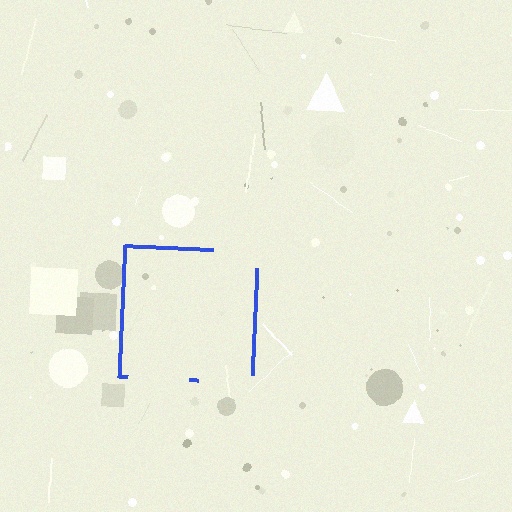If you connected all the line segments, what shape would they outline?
They would outline a square.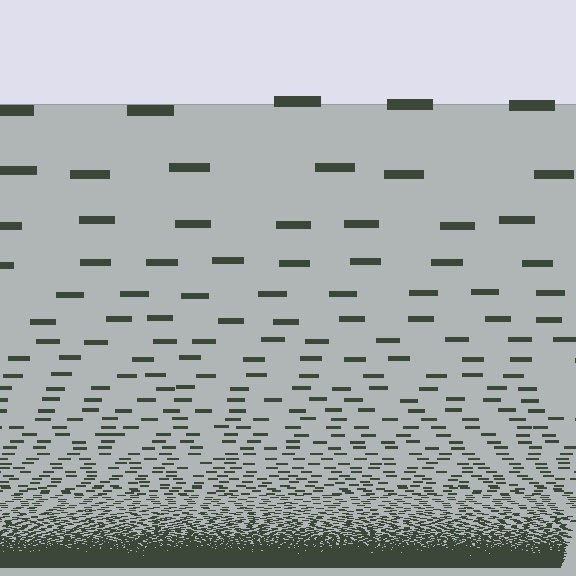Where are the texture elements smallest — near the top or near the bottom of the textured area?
Near the bottom.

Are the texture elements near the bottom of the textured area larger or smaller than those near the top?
Smaller. The gradient is inverted — elements near the bottom are smaller and denser.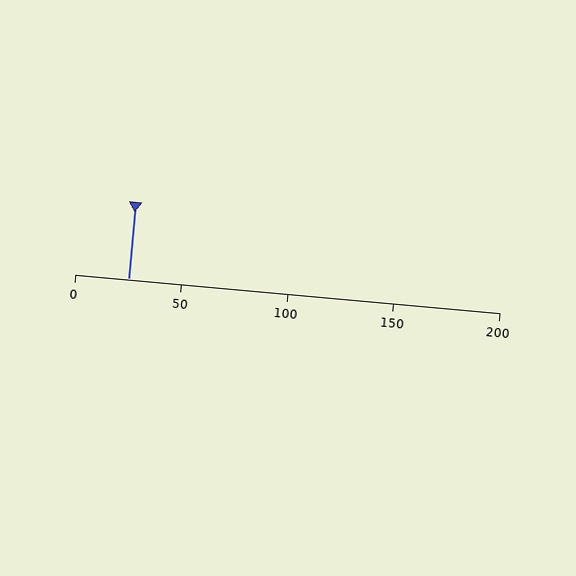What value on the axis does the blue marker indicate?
The marker indicates approximately 25.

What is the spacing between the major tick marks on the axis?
The major ticks are spaced 50 apart.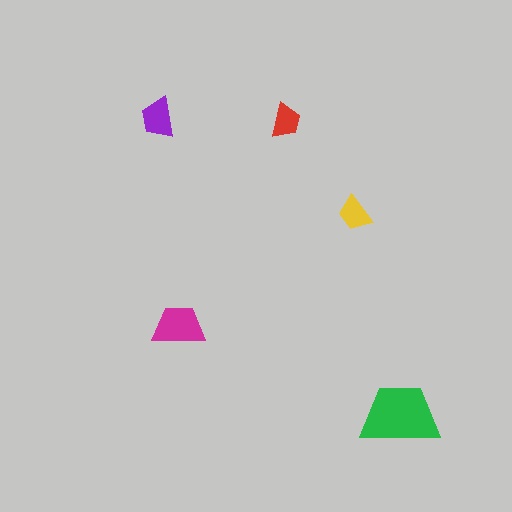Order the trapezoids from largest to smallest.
the green one, the magenta one, the purple one, the yellow one, the red one.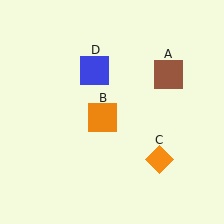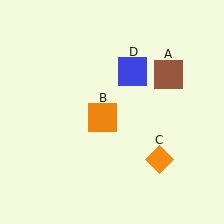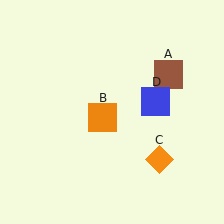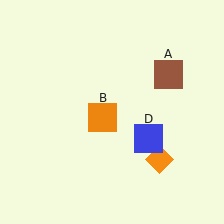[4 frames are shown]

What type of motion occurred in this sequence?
The blue square (object D) rotated clockwise around the center of the scene.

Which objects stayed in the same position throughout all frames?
Brown square (object A) and orange square (object B) and orange diamond (object C) remained stationary.